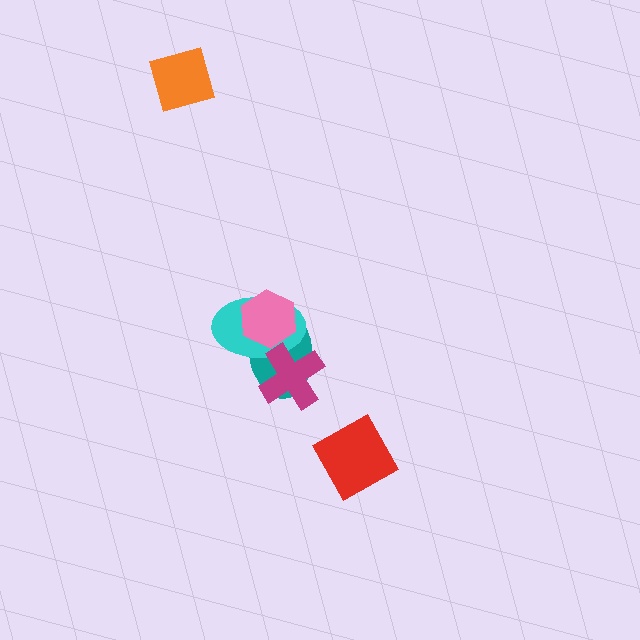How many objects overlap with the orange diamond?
0 objects overlap with the orange diamond.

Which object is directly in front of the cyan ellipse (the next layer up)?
The pink hexagon is directly in front of the cyan ellipse.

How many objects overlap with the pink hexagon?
2 objects overlap with the pink hexagon.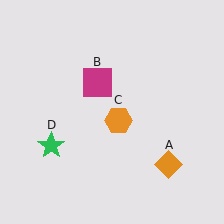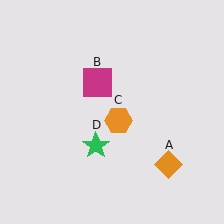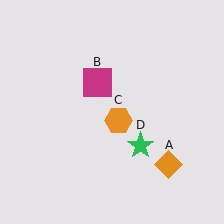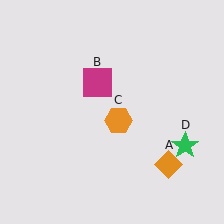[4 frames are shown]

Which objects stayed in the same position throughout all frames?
Orange diamond (object A) and magenta square (object B) and orange hexagon (object C) remained stationary.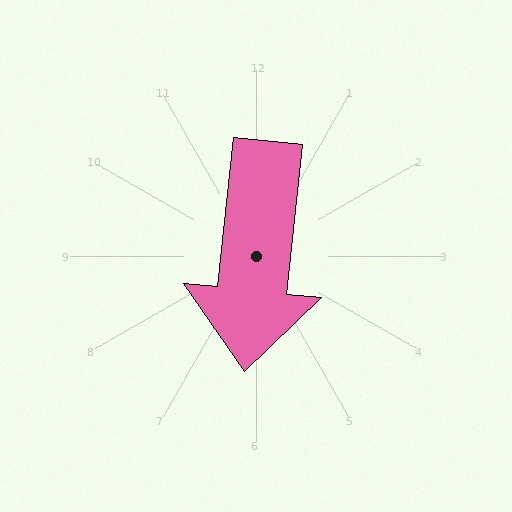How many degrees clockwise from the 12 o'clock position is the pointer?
Approximately 186 degrees.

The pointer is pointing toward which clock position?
Roughly 6 o'clock.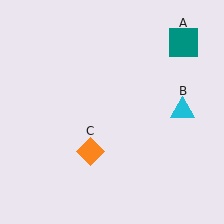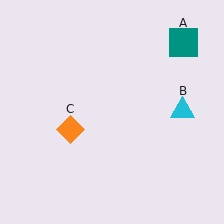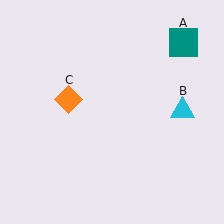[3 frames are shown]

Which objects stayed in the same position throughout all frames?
Teal square (object A) and cyan triangle (object B) remained stationary.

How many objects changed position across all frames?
1 object changed position: orange diamond (object C).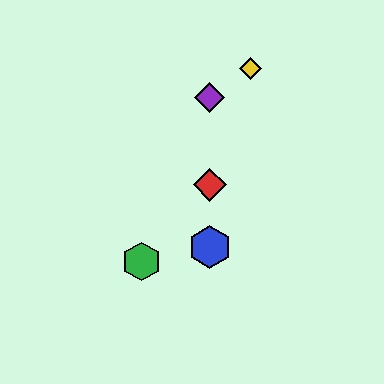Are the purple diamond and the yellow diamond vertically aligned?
No, the purple diamond is at x≈210 and the yellow diamond is at x≈250.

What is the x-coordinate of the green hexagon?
The green hexagon is at x≈141.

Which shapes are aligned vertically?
The red diamond, the blue hexagon, the purple diamond are aligned vertically.